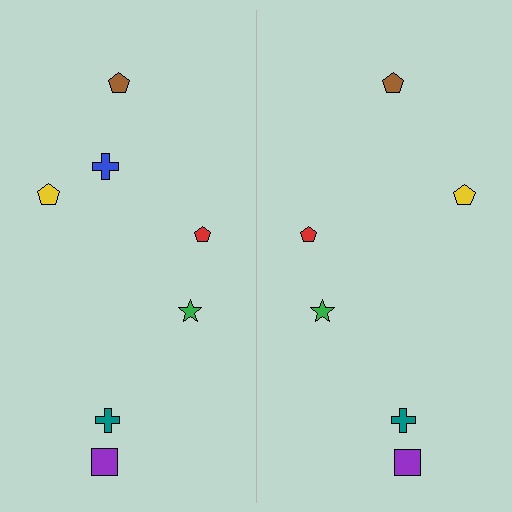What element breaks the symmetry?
A blue cross is missing from the right side.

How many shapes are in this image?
There are 13 shapes in this image.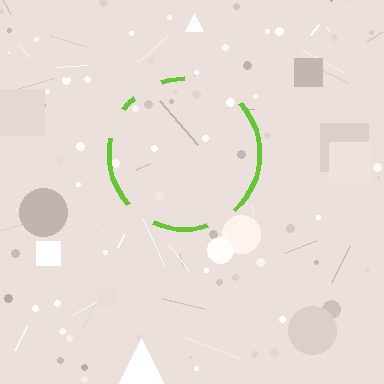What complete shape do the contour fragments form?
The contour fragments form a circle.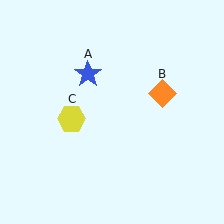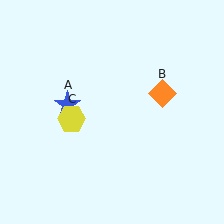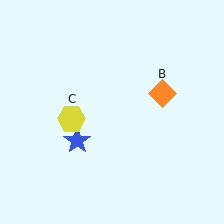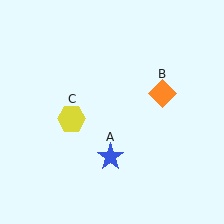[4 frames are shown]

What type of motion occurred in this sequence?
The blue star (object A) rotated counterclockwise around the center of the scene.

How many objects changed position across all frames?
1 object changed position: blue star (object A).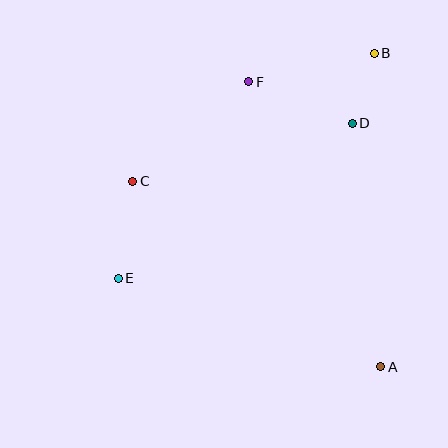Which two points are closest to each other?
Points B and D are closest to each other.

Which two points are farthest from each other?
Points B and E are farthest from each other.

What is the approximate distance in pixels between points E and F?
The distance between E and F is approximately 236 pixels.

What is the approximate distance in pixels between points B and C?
The distance between B and C is approximately 273 pixels.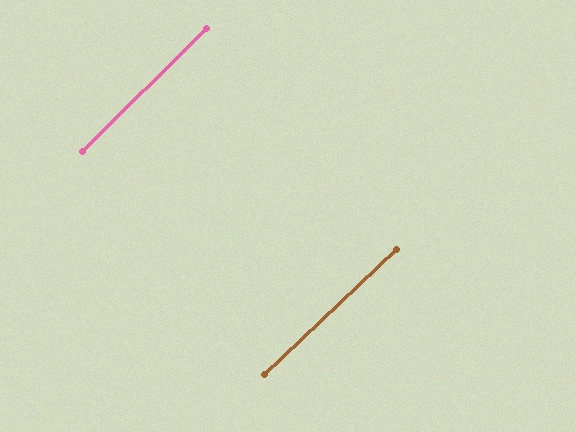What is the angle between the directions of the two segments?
Approximately 1 degree.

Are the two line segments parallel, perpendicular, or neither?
Parallel — their directions differ by only 1.5°.